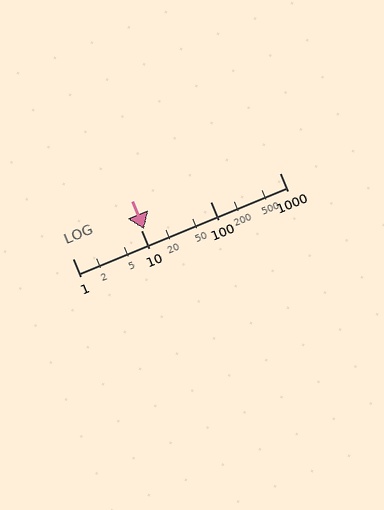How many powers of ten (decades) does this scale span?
The scale spans 3 decades, from 1 to 1000.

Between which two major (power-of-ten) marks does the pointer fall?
The pointer is between 10 and 100.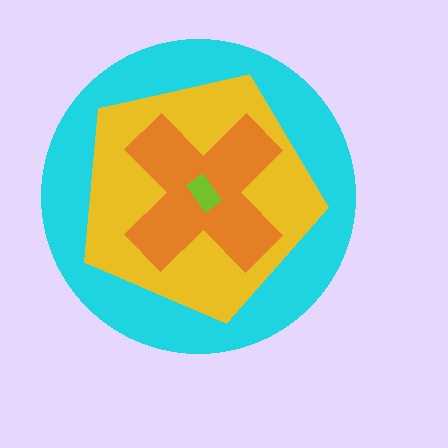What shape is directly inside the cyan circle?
The yellow pentagon.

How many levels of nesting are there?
4.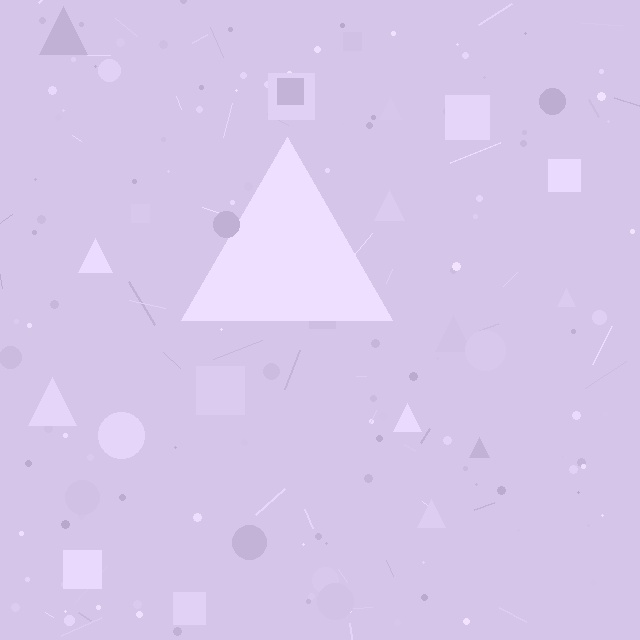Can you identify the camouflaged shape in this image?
The camouflaged shape is a triangle.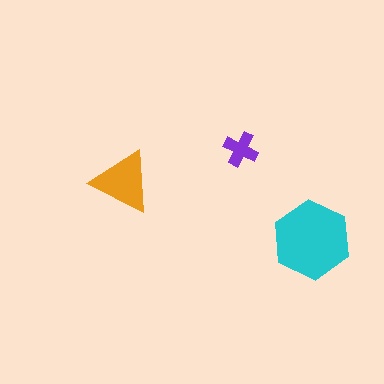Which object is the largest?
The cyan hexagon.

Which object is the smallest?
The purple cross.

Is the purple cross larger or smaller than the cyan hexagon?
Smaller.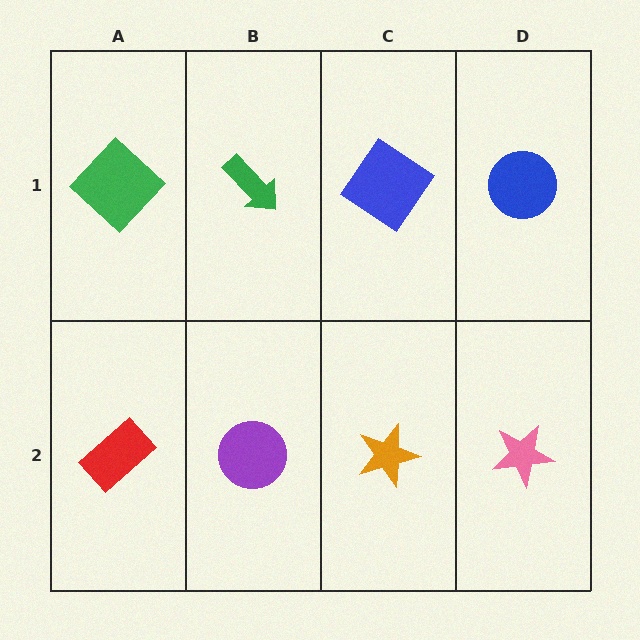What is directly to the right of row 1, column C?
A blue circle.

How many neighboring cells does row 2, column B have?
3.